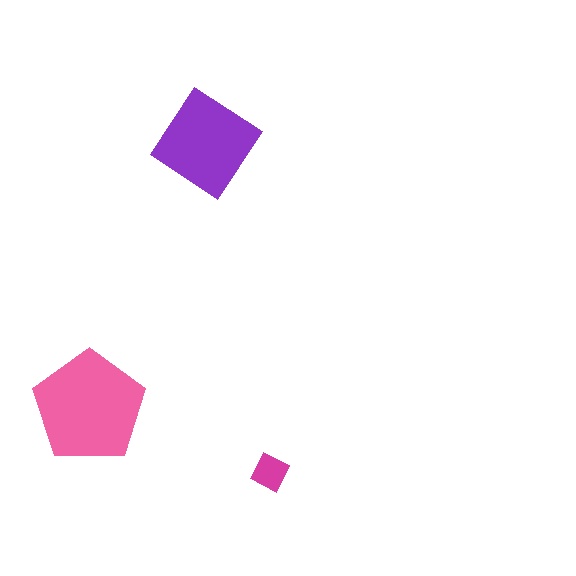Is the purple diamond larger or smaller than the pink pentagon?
Smaller.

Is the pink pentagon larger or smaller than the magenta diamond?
Larger.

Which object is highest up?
The purple diamond is topmost.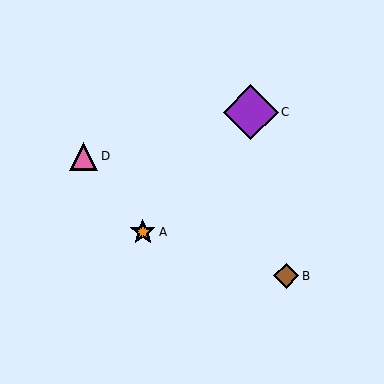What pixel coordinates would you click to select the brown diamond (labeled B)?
Click at (286, 276) to select the brown diamond B.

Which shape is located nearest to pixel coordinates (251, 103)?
The purple diamond (labeled C) at (251, 112) is nearest to that location.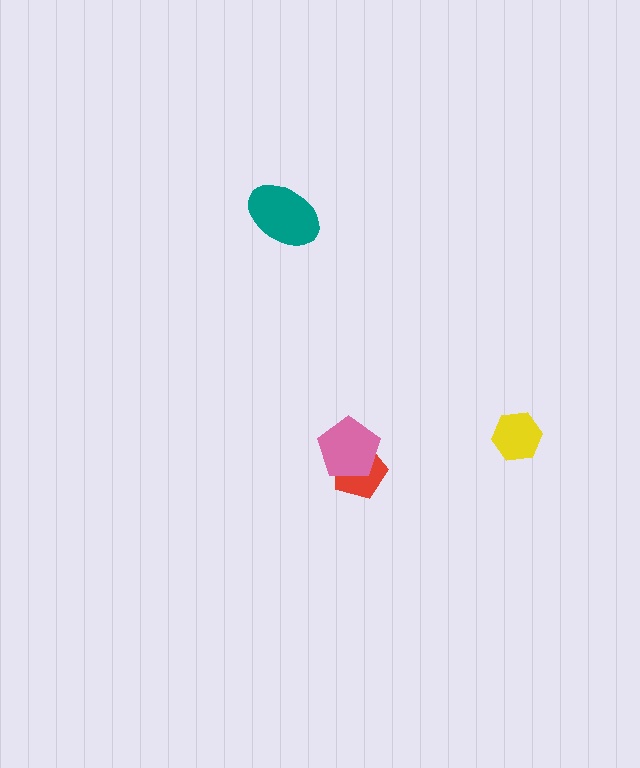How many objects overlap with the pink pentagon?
1 object overlaps with the pink pentagon.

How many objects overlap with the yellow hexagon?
0 objects overlap with the yellow hexagon.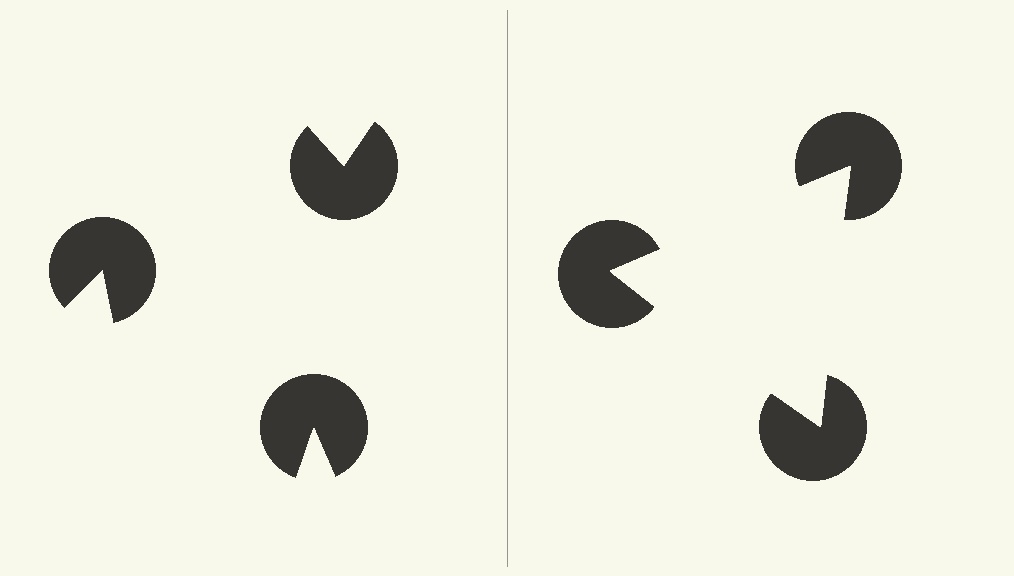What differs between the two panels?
The pac-man discs are positioned identically on both sides; only the wedge orientations differ. On the right they align to a triangle; on the left they are misaligned.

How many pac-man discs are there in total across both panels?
6 — 3 on each side.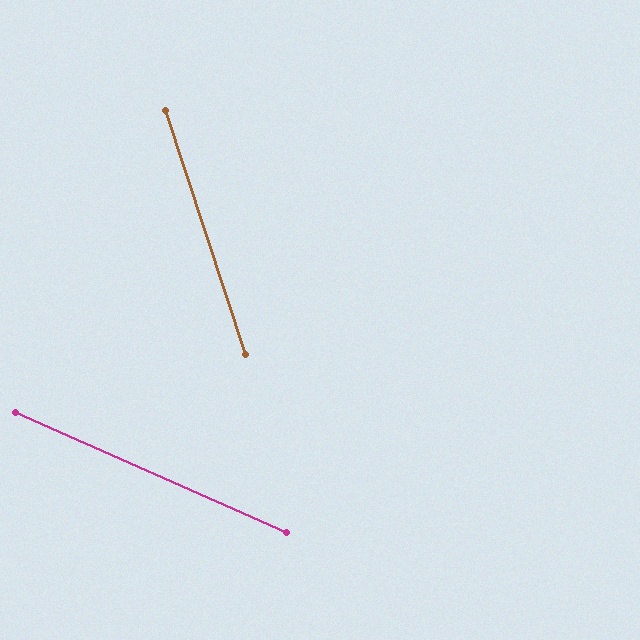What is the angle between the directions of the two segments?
Approximately 48 degrees.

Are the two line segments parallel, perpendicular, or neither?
Neither parallel nor perpendicular — they differ by about 48°.